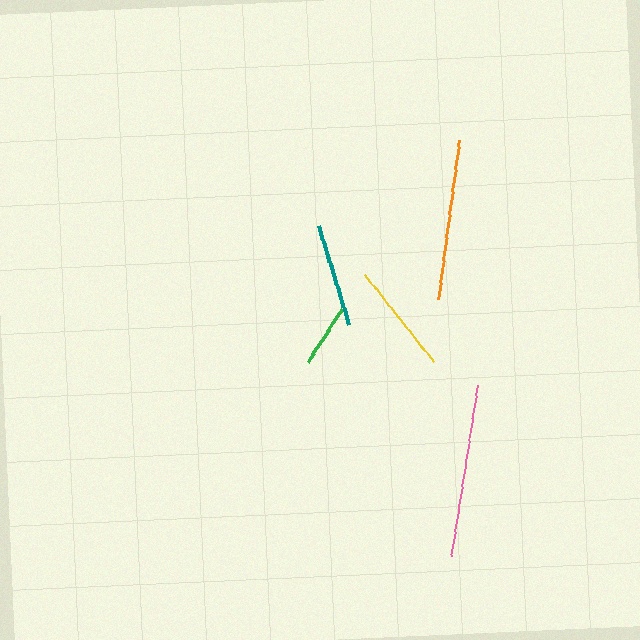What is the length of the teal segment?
The teal segment is approximately 103 pixels long.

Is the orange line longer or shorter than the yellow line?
The orange line is longer than the yellow line.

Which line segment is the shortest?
The green line is the shortest at approximately 63 pixels.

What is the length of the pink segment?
The pink segment is approximately 174 pixels long.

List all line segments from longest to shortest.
From longest to shortest: pink, orange, yellow, teal, green.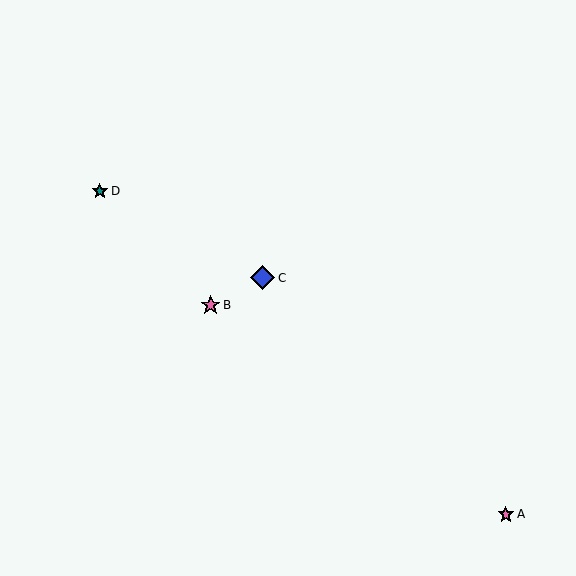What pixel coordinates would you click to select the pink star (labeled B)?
Click at (211, 305) to select the pink star B.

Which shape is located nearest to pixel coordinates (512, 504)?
The pink star (labeled A) at (506, 514) is nearest to that location.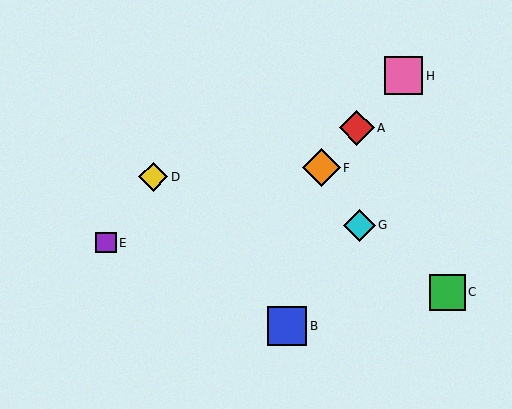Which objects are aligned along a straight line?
Objects A, F, H are aligned along a straight line.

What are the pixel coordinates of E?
Object E is at (106, 243).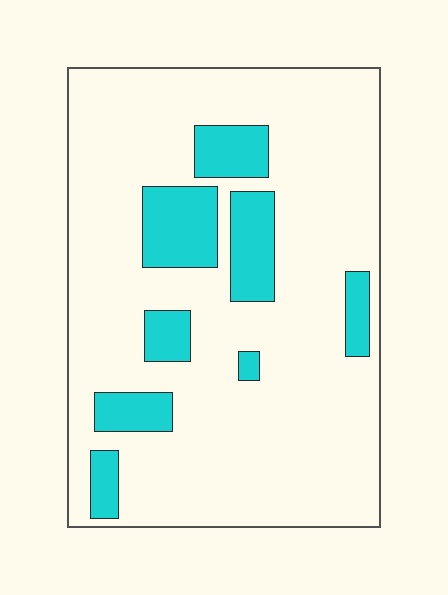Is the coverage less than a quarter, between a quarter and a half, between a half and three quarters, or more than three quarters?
Less than a quarter.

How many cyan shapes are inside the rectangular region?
8.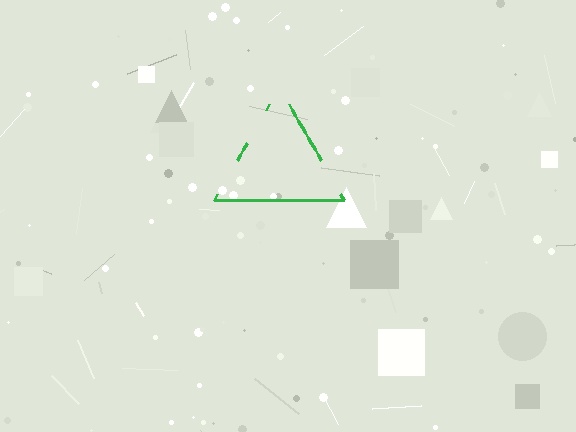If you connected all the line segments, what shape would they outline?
They would outline a triangle.